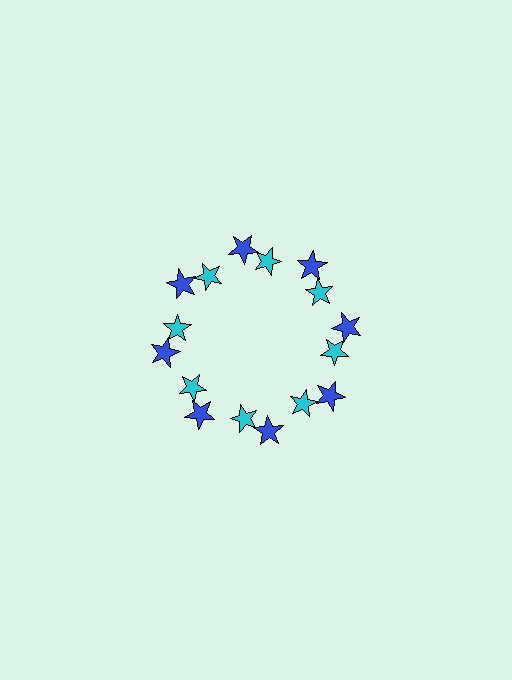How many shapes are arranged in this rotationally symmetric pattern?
There are 16 shapes, arranged in 8 groups of 2.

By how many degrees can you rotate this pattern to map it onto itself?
The pattern maps onto itself every 45 degrees of rotation.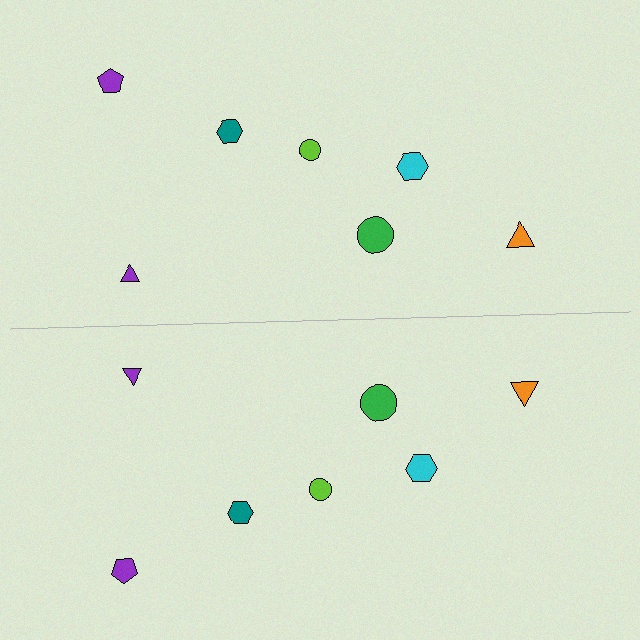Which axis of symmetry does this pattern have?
The pattern has a horizontal axis of symmetry running through the center of the image.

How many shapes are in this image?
There are 14 shapes in this image.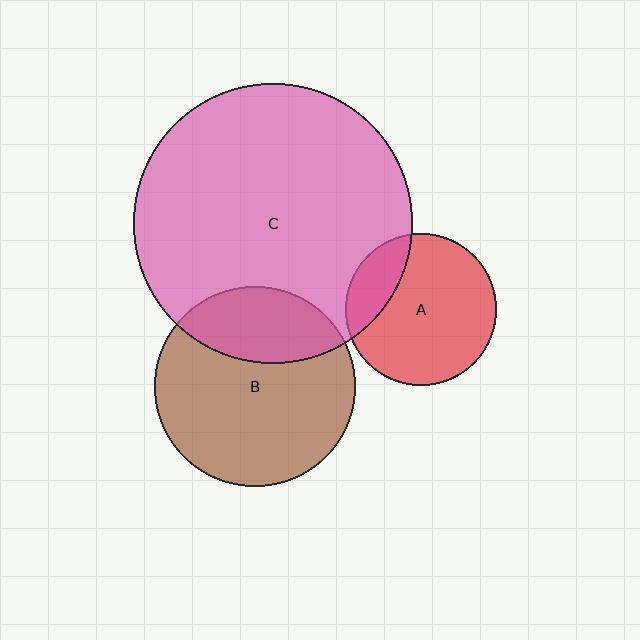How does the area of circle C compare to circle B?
Approximately 1.9 times.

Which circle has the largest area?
Circle C (pink).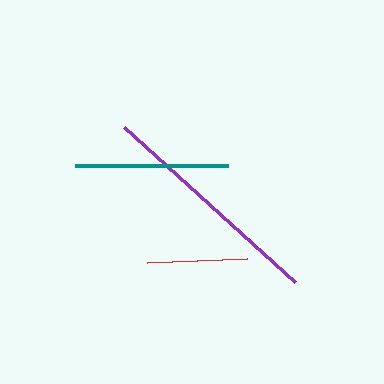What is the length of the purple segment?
The purple segment is approximately 231 pixels long.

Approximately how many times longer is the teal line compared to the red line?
The teal line is approximately 1.5 times the length of the red line.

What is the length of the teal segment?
The teal segment is approximately 153 pixels long.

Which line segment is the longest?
The purple line is the longest at approximately 231 pixels.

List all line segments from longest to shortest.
From longest to shortest: purple, teal, red.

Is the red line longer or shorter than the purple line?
The purple line is longer than the red line.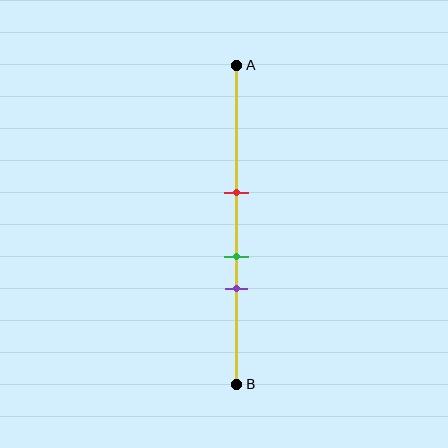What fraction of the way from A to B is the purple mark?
The purple mark is approximately 70% (0.7) of the way from A to B.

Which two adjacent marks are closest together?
The green and purple marks are the closest adjacent pair.